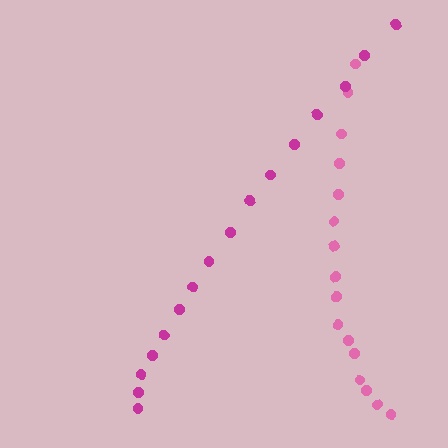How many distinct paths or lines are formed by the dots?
There are 2 distinct paths.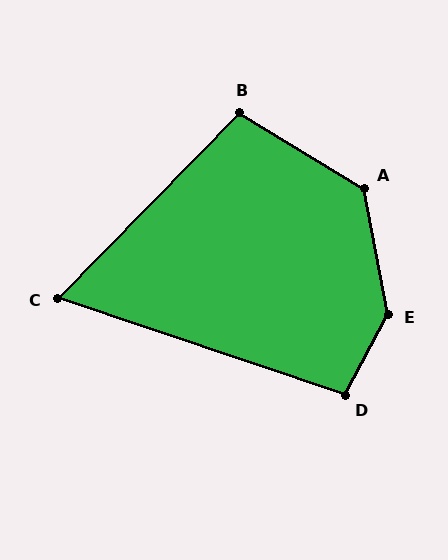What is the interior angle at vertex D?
Approximately 99 degrees (obtuse).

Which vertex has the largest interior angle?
E, at approximately 142 degrees.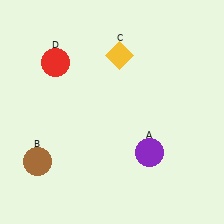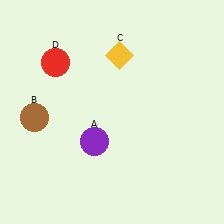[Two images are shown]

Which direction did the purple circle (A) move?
The purple circle (A) moved left.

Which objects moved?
The objects that moved are: the purple circle (A), the brown circle (B).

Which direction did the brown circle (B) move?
The brown circle (B) moved up.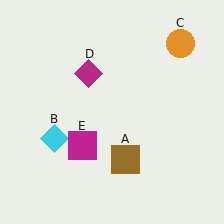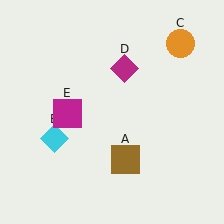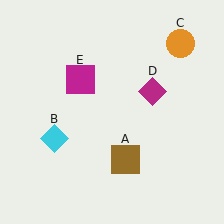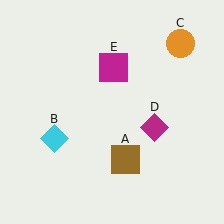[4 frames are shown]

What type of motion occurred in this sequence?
The magenta diamond (object D), magenta square (object E) rotated clockwise around the center of the scene.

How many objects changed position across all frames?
2 objects changed position: magenta diamond (object D), magenta square (object E).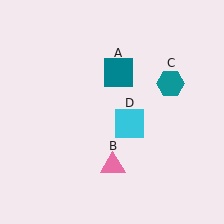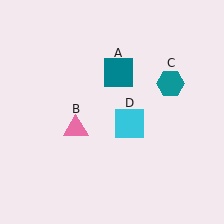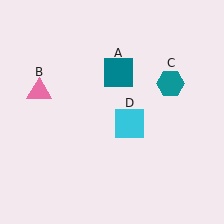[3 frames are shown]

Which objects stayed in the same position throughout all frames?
Teal square (object A) and teal hexagon (object C) and cyan square (object D) remained stationary.